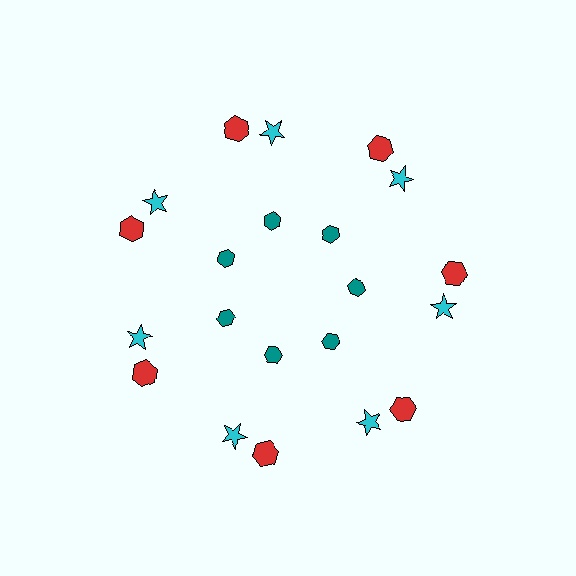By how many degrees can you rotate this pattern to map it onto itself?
The pattern maps onto itself every 51 degrees of rotation.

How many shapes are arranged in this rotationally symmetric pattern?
There are 21 shapes, arranged in 7 groups of 3.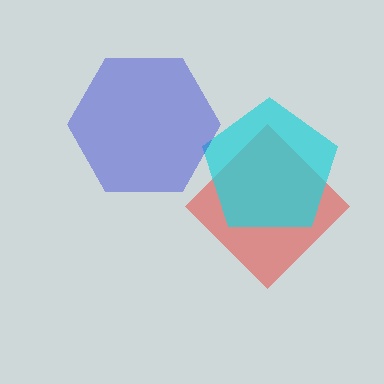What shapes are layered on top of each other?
The layered shapes are: a red diamond, a cyan pentagon, a blue hexagon.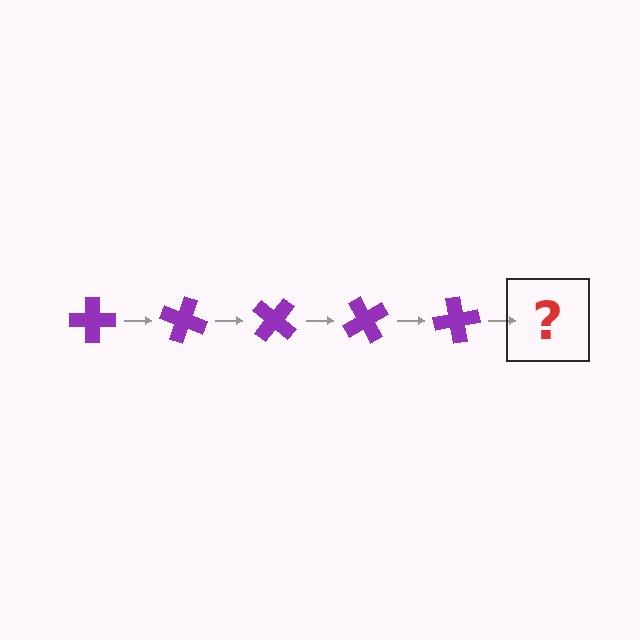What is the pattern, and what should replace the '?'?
The pattern is that the cross rotates 20 degrees each step. The '?' should be a purple cross rotated 100 degrees.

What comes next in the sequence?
The next element should be a purple cross rotated 100 degrees.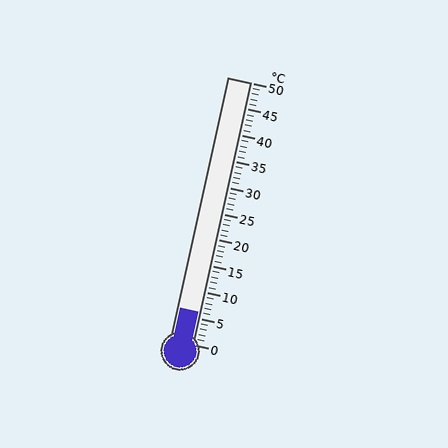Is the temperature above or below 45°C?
The temperature is below 45°C.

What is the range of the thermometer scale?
The thermometer scale ranges from 0°C to 50°C.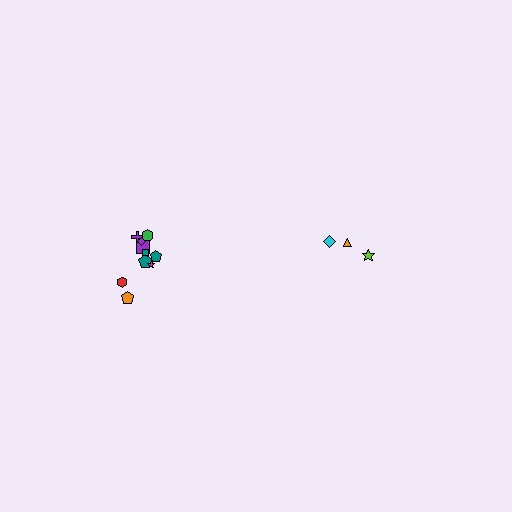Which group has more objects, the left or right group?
The left group.